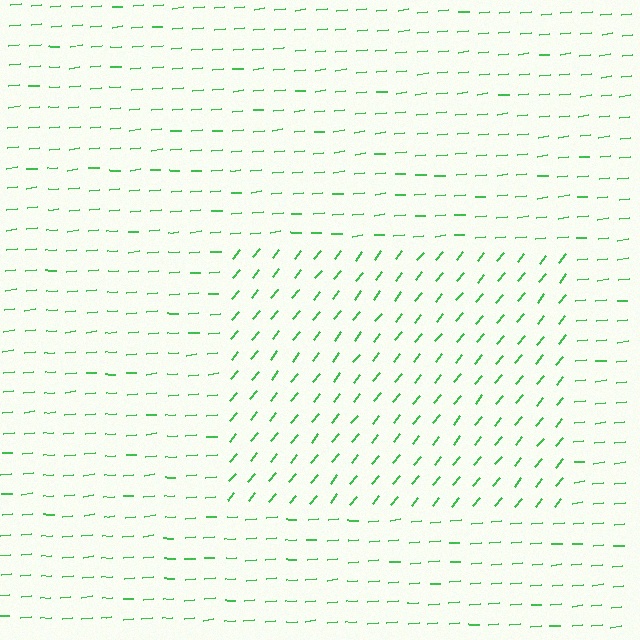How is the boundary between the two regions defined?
The boundary is defined purely by a change in line orientation (approximately 45 degrees difference). All lines are the same color and thickness.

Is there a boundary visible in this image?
Yes, there is a texture boundary formed by a change in line orientation.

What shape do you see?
I see a rectangle.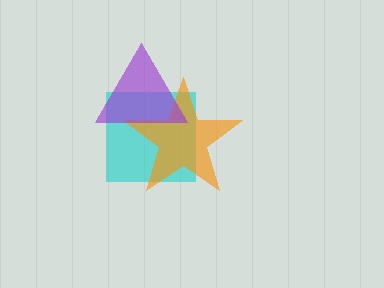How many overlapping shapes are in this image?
There are 3 overlapping shapes in the image.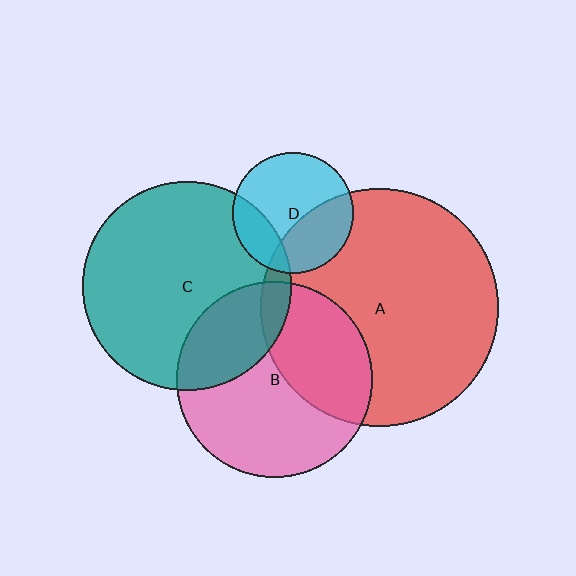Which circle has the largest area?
Circle A (red).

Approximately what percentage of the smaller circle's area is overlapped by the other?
Approximately 35%.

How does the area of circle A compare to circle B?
Approximately 1.5 times.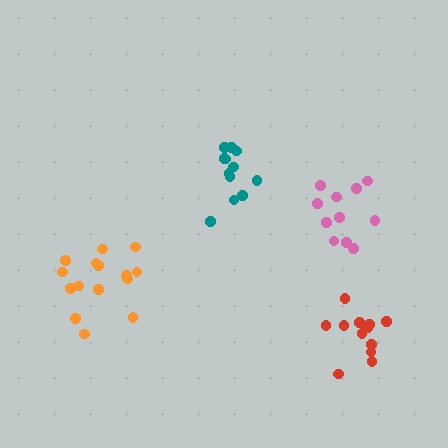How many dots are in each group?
Group 1: 15 dots, Group 2: 12 dots, Group 3: 12 dots, Group 4: 11 dots (50 total).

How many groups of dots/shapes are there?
There are 4 groups.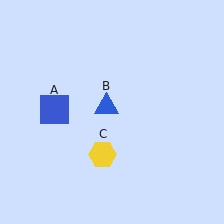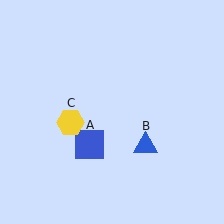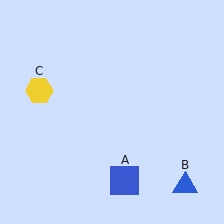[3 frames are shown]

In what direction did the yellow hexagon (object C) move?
The yellow hexagon (object C) moved up and to the left.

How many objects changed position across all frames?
3 objects changed position: blue square (object A), blue triangle (object B), yellow hexagon (object C).